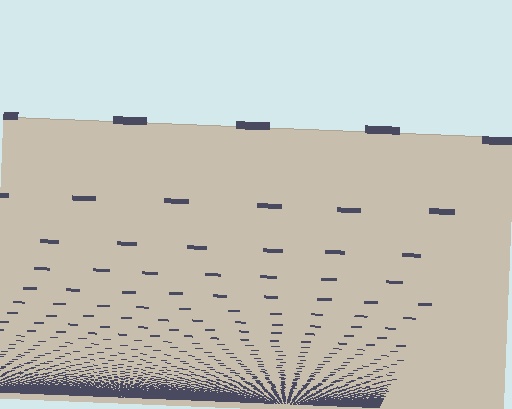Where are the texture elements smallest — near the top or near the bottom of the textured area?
Near the bottom.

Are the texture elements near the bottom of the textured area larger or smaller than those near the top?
Smaller. The gradient is inverted — elements near the bottom are smaller and denser.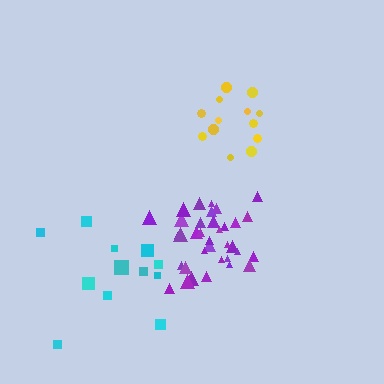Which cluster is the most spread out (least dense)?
Cyan.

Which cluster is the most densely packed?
Purple.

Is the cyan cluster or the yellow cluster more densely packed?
Yellow.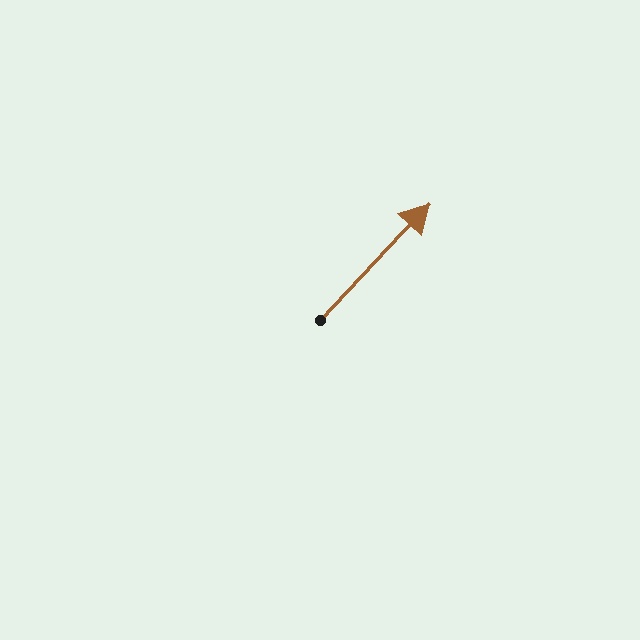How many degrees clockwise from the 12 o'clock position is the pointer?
Approximately 43 degrees.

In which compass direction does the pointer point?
Northeast.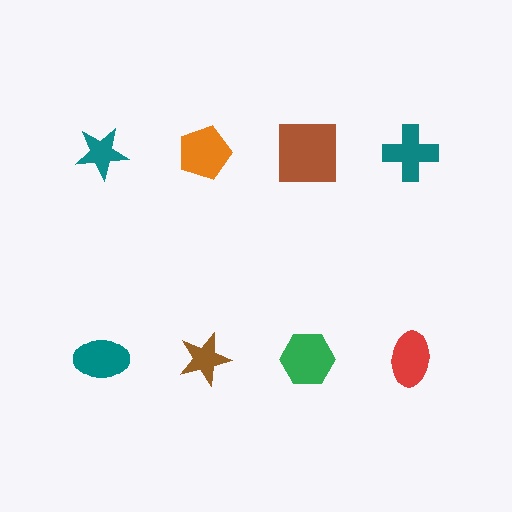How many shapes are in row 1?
4 shapes.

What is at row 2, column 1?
A teal ellipse.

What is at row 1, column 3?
A brown square.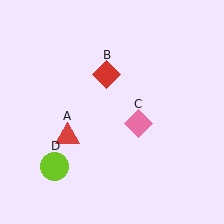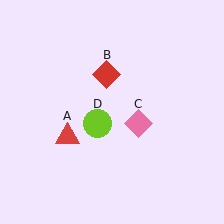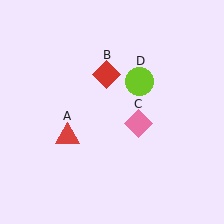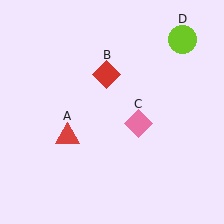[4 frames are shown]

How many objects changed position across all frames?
1 object changed position: lime circle (object D).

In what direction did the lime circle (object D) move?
The lime circle (object D) moved up and to the right.